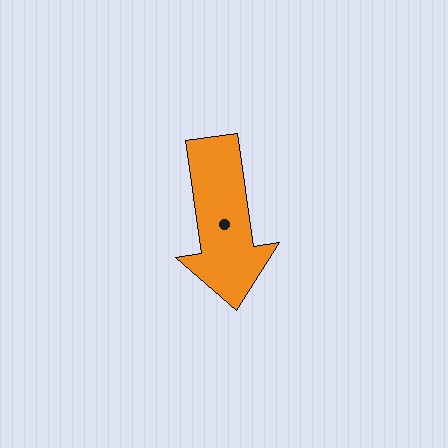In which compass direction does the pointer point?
South.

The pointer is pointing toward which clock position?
Roughly 6 o'clock.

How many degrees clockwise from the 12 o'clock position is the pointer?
Approximately 172 degrees.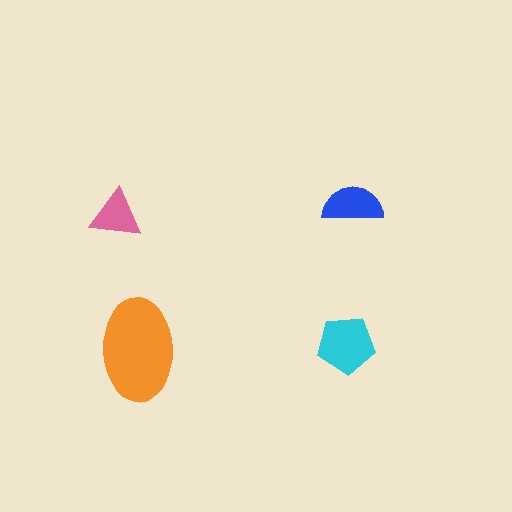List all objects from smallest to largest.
The pink triangle, the blue semicircle, the cyan pentagon, the orange ellipse.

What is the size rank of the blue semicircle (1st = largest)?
3rd.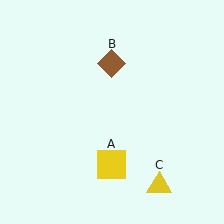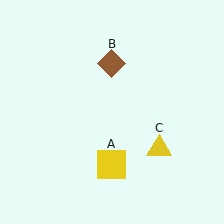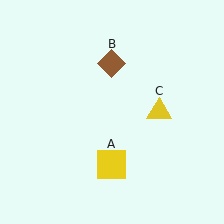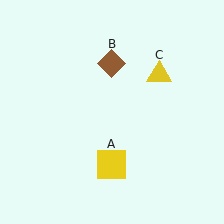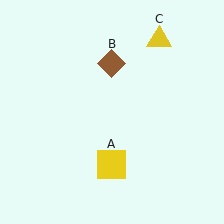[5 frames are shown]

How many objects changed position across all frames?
1 object changed position: yellow triangle (object C).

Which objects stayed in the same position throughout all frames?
Yellow square (object A) and brown diamond (object B) remained stationary.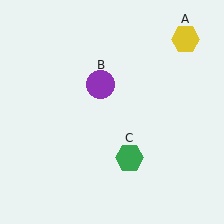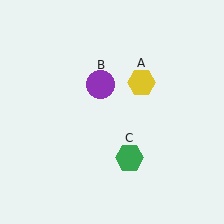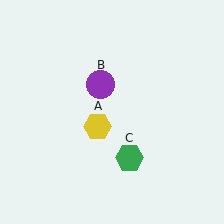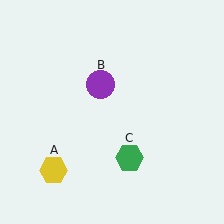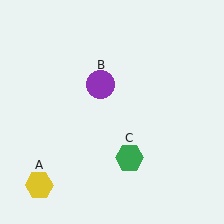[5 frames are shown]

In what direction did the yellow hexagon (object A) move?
The yellow hexagon (object A) moved down and to the left.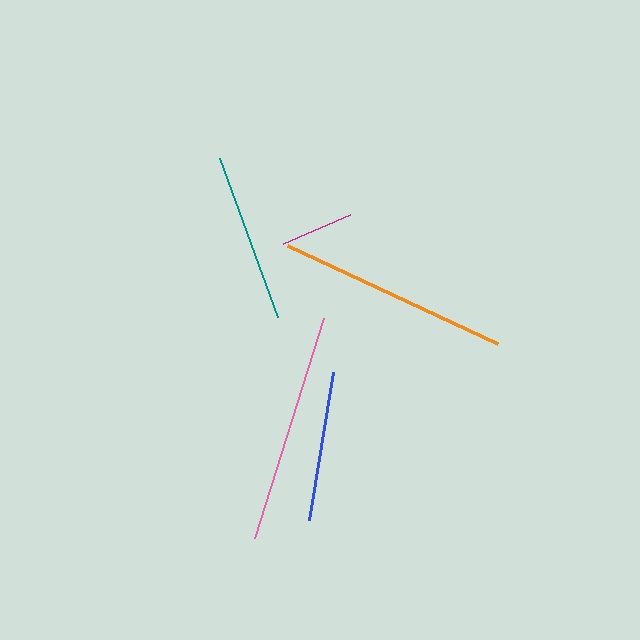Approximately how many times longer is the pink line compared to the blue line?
The pink line is approximately 1.5 times the length of the blue line.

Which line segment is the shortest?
The magenta line is the shortest at approximately 72 pixels.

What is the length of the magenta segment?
The magenta segment is approximately 72 pixels long.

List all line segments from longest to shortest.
From longest to shortest: orange, pink, teal, blue, magenta.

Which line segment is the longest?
The orange line is the longest at approximately 232 pixels.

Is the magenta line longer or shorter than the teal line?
The teal line is longer than the magenta line.